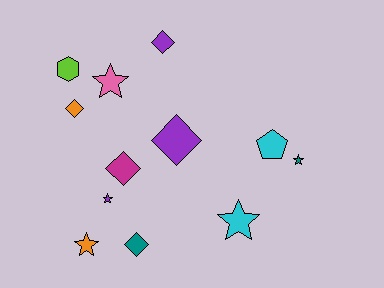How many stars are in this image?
There are 5 stars.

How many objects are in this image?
There are 12 objects.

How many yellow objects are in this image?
There are no yellow objects.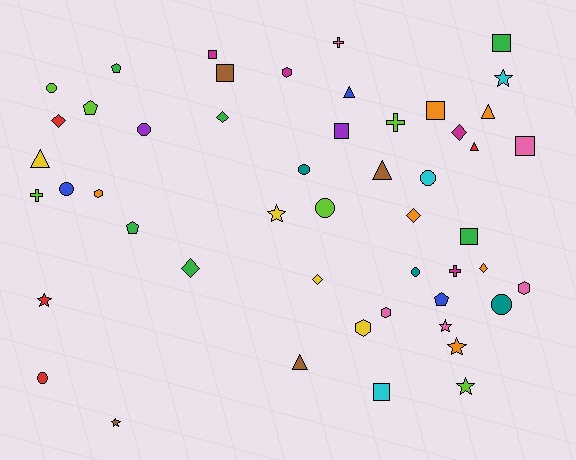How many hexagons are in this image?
There are 5 hexagons.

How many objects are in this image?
There are 50 objects.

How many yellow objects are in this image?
There are 4 yellow objects.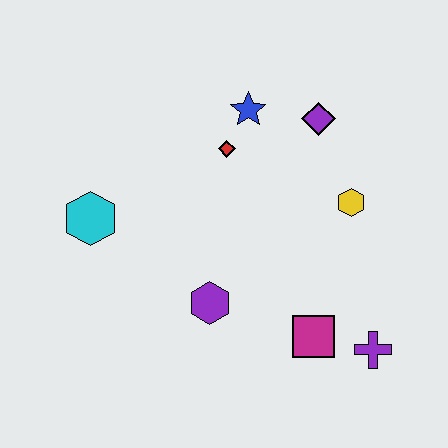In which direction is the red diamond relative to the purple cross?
The red diamond is above the purple cross.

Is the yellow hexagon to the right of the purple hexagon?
Yes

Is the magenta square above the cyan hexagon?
No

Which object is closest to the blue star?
The red diamond is closest to the blue star.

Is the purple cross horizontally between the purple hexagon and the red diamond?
No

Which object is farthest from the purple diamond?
The cyan hexagon is farthest from the purple diamond.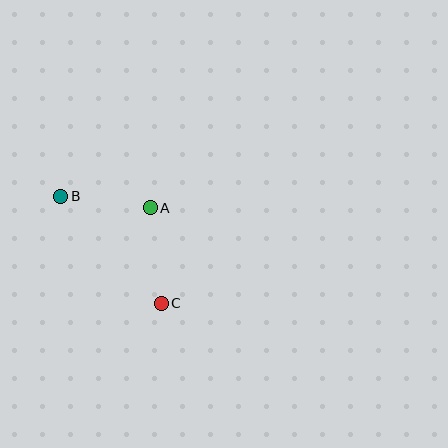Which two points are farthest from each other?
Points B and C are farthest from each other.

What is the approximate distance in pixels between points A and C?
The distance between A and C is approximately 96 pixels.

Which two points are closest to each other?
Points A and B are closest to each other.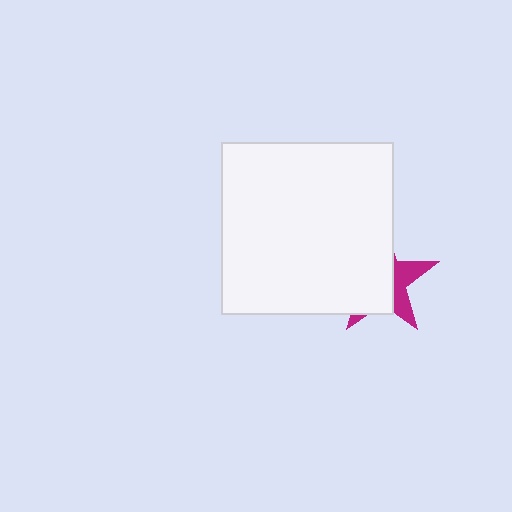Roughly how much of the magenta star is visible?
A small part of it is visible (roughly 34%).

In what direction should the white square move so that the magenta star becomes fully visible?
The white square should move left. That is the shortest direction to clear the overlap and leave the magenta star fully visible.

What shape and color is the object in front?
The object in front is a white square.